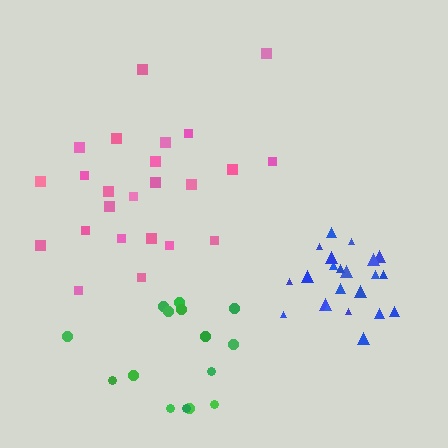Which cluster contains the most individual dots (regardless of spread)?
Pink (24).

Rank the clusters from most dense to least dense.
blue, pink, green.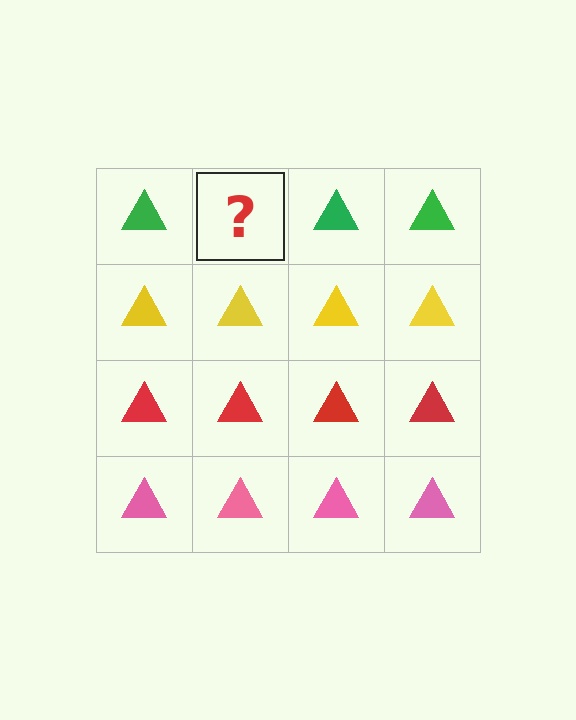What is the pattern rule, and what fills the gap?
The rule is that each row has a consistent color. The gap should be filled with a green triangle.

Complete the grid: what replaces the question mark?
The question mark should be replaced with a green triangle.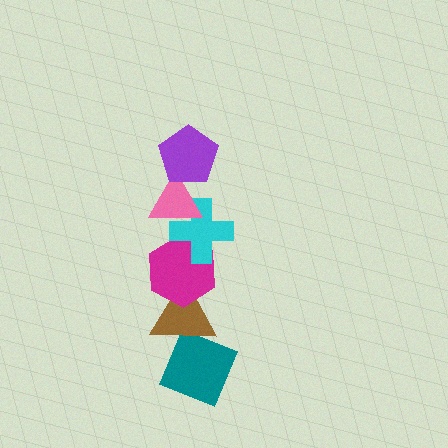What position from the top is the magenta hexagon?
The magenta hexagon is 4th from the top.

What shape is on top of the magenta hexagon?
The cyan cross is on top of the magenta hexagon.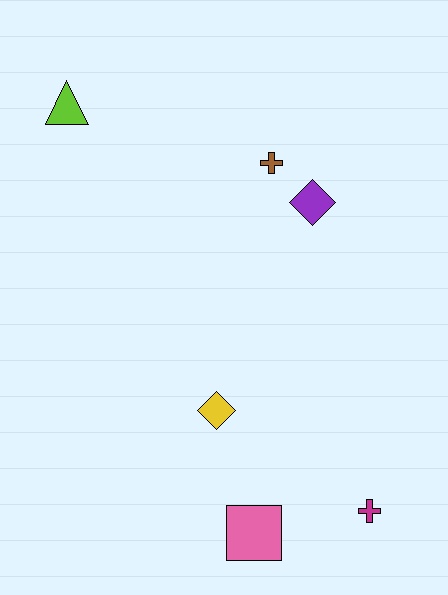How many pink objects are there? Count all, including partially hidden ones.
There is 1 pink object.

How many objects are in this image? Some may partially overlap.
There are 6 objects.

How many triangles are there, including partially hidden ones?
There is 1 triangle.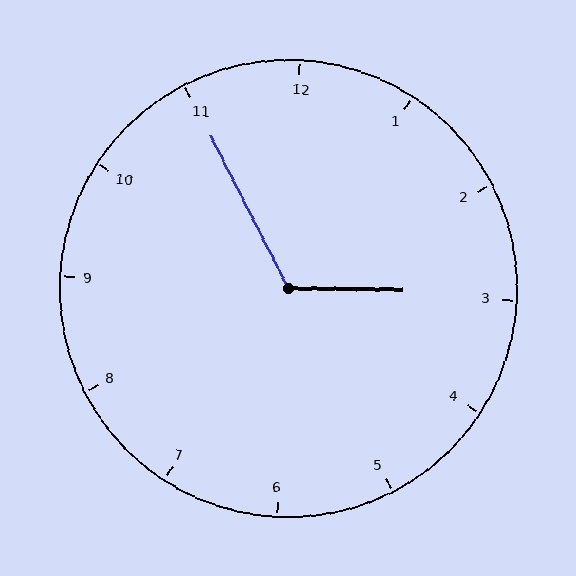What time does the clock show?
2:55.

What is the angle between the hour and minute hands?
Approximately 118 degrees.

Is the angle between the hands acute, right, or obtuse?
It is obtuse.